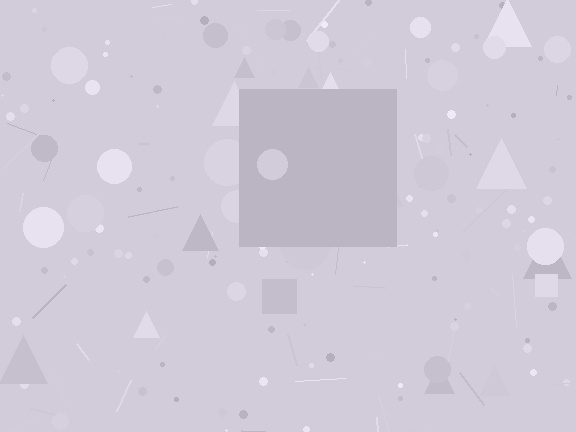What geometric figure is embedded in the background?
A square is embedded in the background.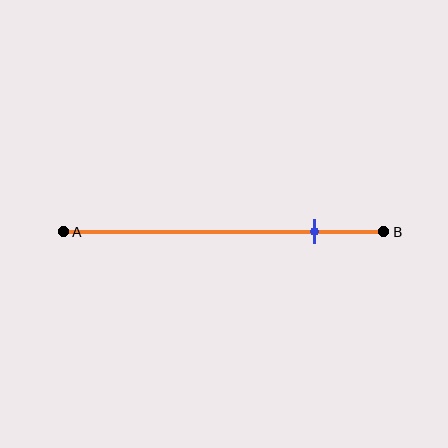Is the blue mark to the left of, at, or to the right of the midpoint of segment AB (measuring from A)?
The blue mark is to the right of the midpoint of segment AB.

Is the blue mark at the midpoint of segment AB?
No, the mark is at about 80% from A, not at the 50% midpoint.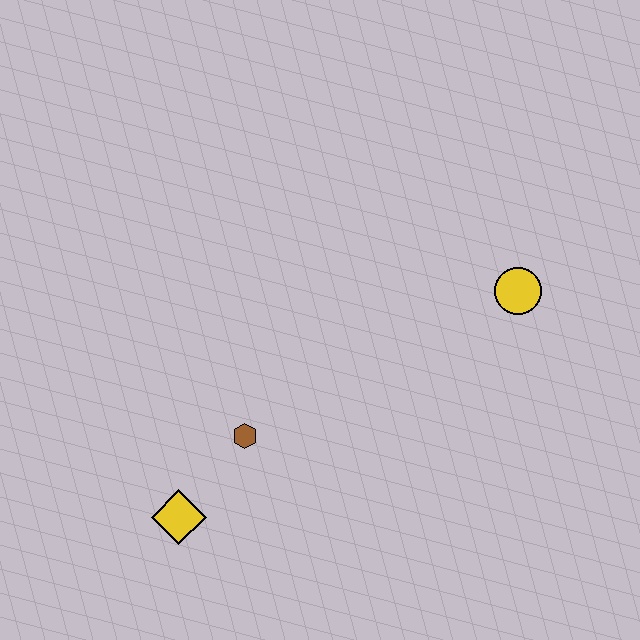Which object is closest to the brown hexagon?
The yellow diamond is closest to the brown hexagon.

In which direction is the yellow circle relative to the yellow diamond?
The yellow circle is to the right of the yellow diamond.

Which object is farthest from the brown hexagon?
The yellow circle is farthest from the brown hexagon.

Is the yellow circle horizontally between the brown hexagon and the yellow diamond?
No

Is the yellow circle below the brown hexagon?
No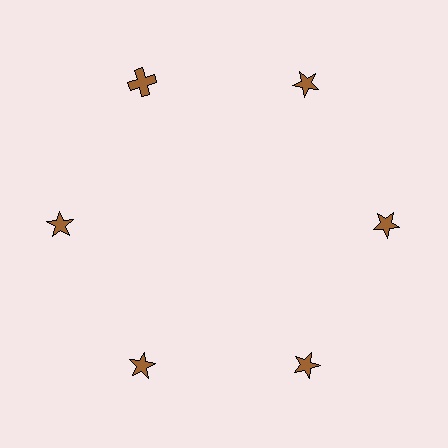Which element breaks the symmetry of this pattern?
The brown cross at roughly the 11 o'clock position breaks the symmetry. All other shapes are brown stars.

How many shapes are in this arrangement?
There are 6 shapes arranged in a ring pattern.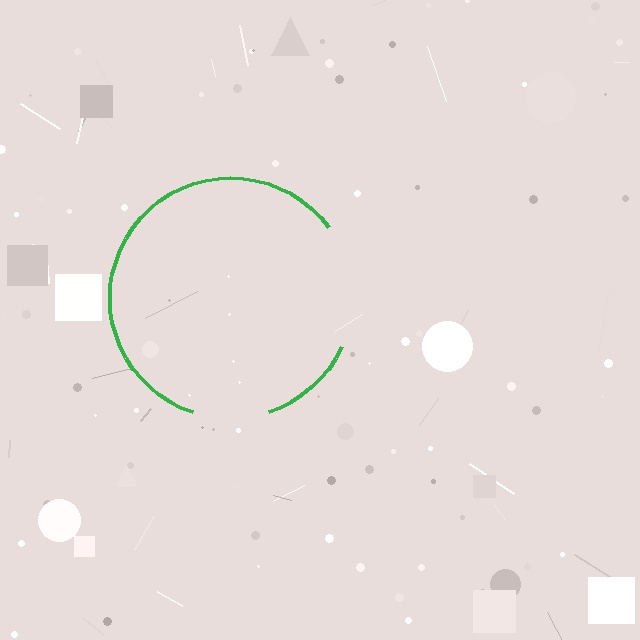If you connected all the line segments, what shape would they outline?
They would outline a circle.